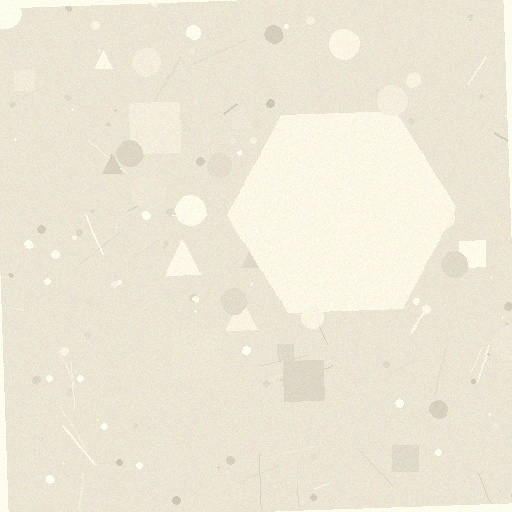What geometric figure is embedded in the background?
A hexagon is embedded in the background.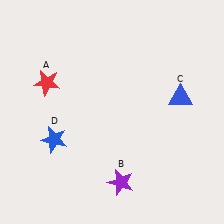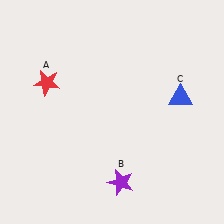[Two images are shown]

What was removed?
The blue star (D) was removed in Image 2.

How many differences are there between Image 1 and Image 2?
There is 1 difference between the two images.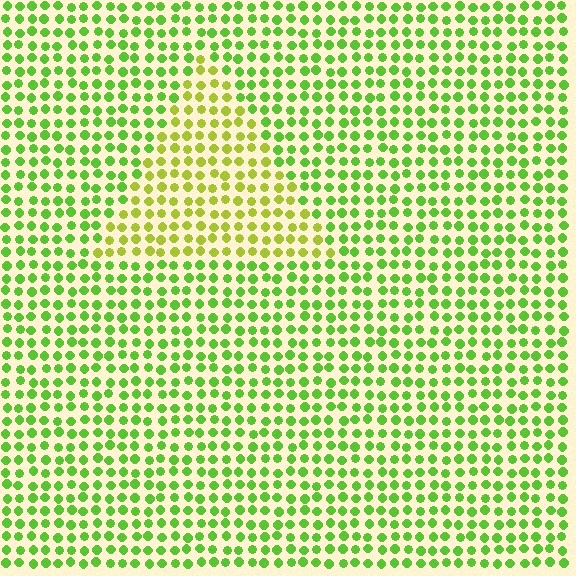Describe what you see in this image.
The image is filled with small lime elements in a uniform arrangement. A triangle-shaped region is visible where the elements are tinted to a slightly different hue, forming a subtle color boundary.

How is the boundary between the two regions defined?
The boundary is defined purely by a slight shift in hue (about 32 degrees). Spacing, size, and orientation are identical on both sides.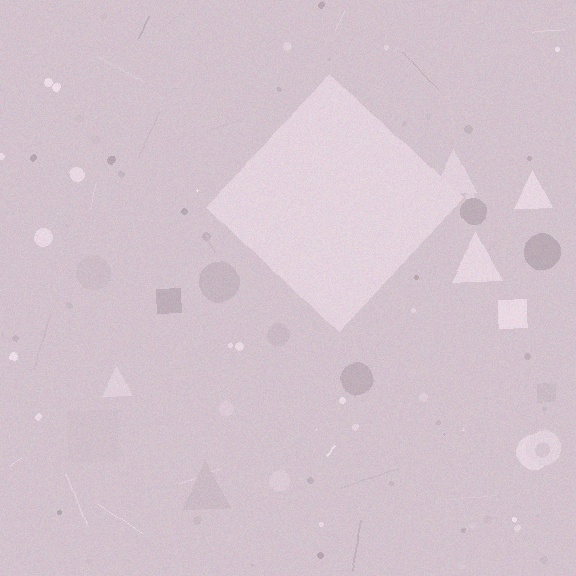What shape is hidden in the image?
A diamond is hidden in the image.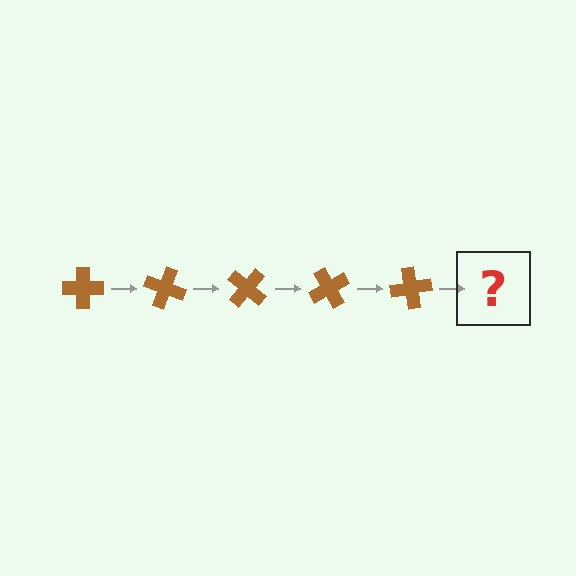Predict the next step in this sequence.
The next step is a brown cross rotated 100 degrees.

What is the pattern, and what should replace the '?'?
The pattern is that the cross rotates 20 degrees each step. The '?' should be a brown cross rotated 100 degrees.